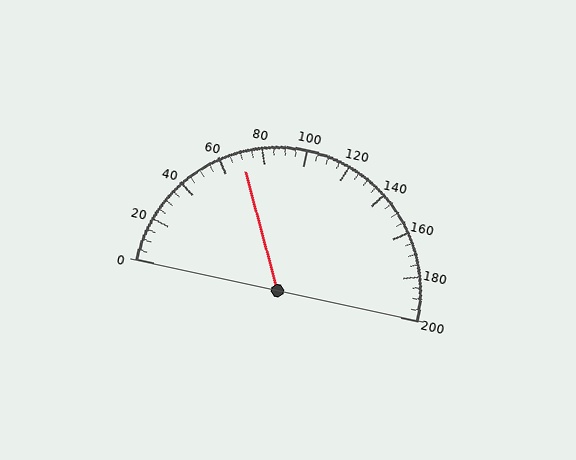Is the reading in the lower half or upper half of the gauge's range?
The reading is in the lower half of the range (0 to 200).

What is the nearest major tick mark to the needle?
The nearest major tick mark is 80.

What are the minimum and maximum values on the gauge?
The gauge ranges from 0 to 200.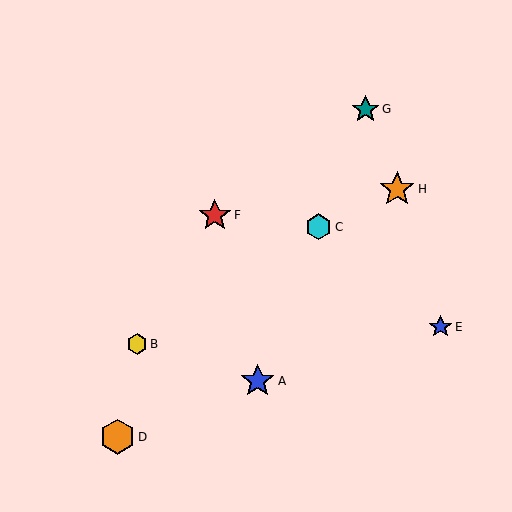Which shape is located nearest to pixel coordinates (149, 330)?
The yellow hexagon (labeled B) at (137, 344) is nearest to that location.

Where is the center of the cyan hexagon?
The center of the cyan hexagon is at (319, 227).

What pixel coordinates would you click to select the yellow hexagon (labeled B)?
Click at (137, 344) to select the yellow hexagon B.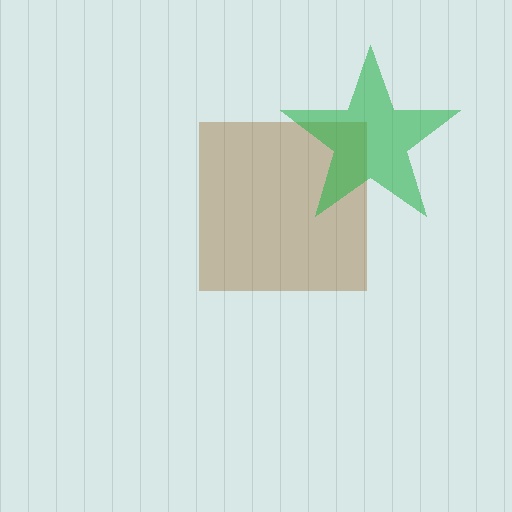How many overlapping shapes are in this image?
There are 2 overlapping shapes in the image.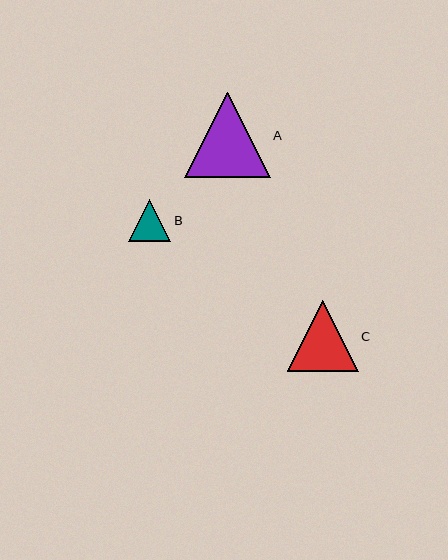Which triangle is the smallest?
Triangle B is the smallest with a size of approximately 43 pixels.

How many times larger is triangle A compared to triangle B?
Triangle A is approximately 2.0 times the size of triangle B.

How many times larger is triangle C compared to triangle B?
Triangle C is approximately 1.7 times the size of triangle B.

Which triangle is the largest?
Triangle A is the largest with a size of approximately 85 pixels.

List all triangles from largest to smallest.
From largest to smallest: A, C, B.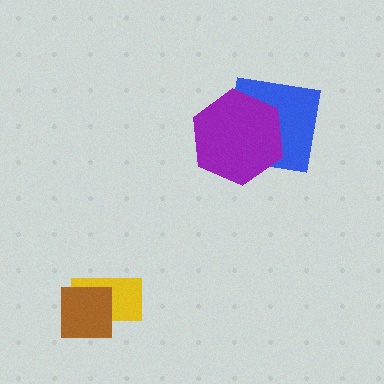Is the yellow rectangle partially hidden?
Yes, it is partially covered by another shape.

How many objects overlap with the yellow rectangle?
1 object overlaps with the yellow rectangle.